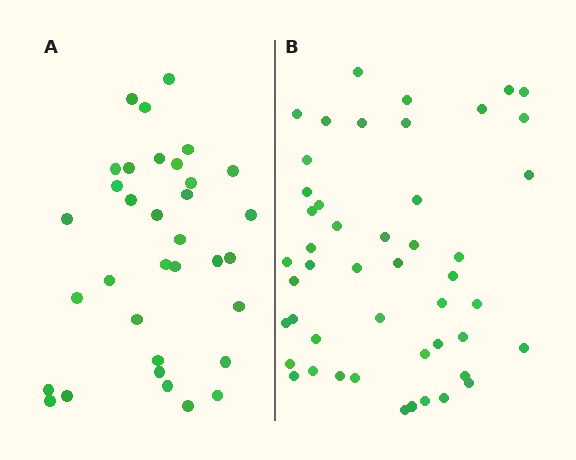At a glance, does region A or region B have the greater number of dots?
Region B (the right region) has more dots.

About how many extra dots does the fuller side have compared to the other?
Region B has approximately 15 more dots than region A.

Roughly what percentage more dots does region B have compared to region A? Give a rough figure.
About 40% more.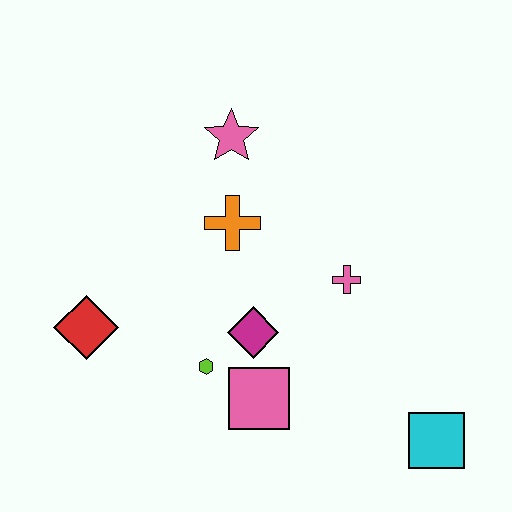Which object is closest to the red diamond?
The lime hexagon is closest to the red diamond.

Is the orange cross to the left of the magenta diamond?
Yes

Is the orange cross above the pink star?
No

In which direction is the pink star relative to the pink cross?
The pink star is above the pink cross.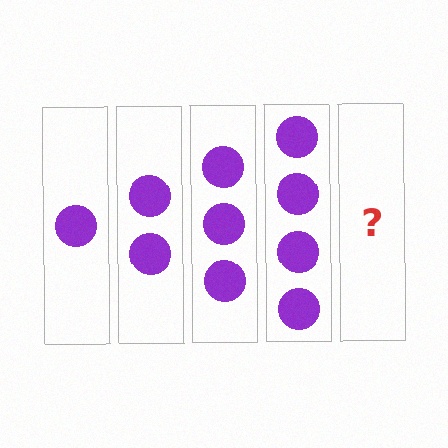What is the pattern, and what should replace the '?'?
The pattern is that each step adds one more circle. The '?' should be 5 circles.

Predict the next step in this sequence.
The next step is 5 circles.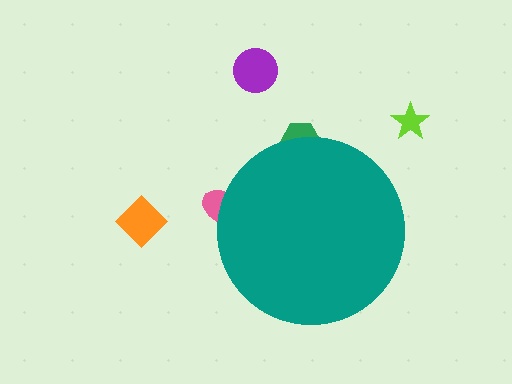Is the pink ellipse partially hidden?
Yes, the pink ellipse is partially hidden behind the teal circle.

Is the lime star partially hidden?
No, the lime star is fully visible.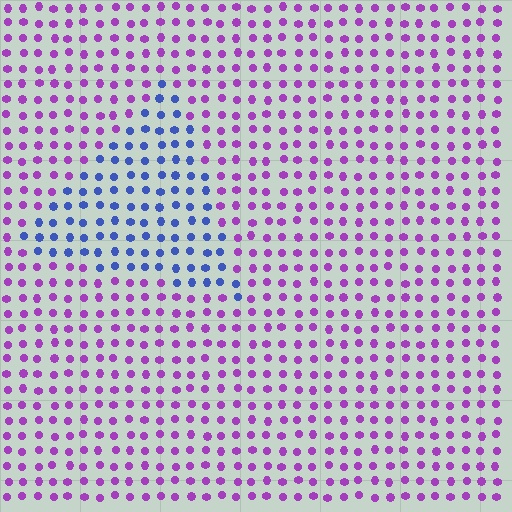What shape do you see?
I see a triangle.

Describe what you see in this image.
The image is filled with small purple elements in a uniform arrangement. A triangle-shaped region is visible where the elements are tinted to a slightly different hue, forming a subtle color boundary.